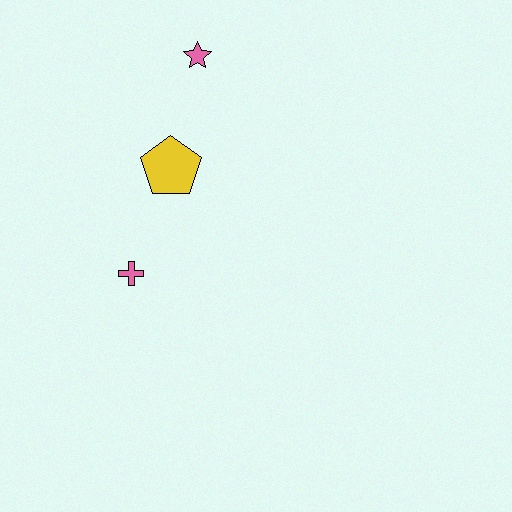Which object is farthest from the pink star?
The pink cross is farthest from the pink star.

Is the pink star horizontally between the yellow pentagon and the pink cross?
No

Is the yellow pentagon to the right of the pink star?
No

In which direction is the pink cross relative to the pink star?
The pink cross is below the pink star.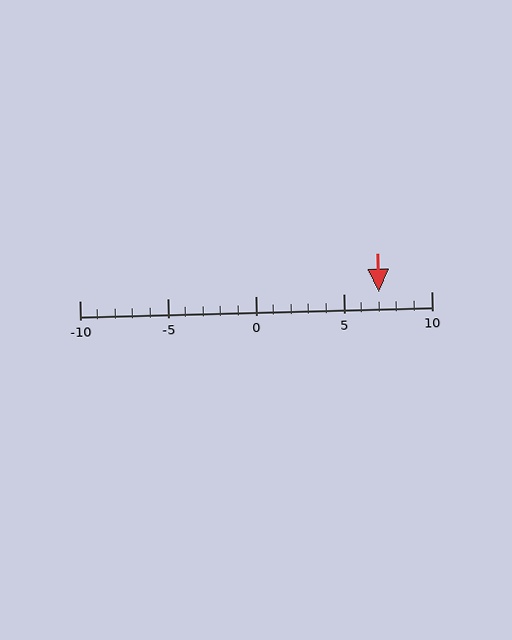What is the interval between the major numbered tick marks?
The major tick marks are spaced 5 units apart.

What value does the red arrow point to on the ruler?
The red arrow points to approximately 7.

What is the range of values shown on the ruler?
The ruler shows values from -10 to 10.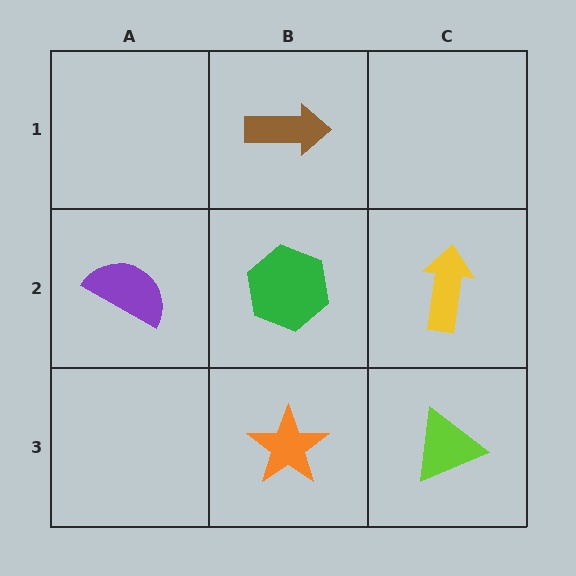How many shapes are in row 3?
2 shapes.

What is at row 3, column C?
A lime triangle.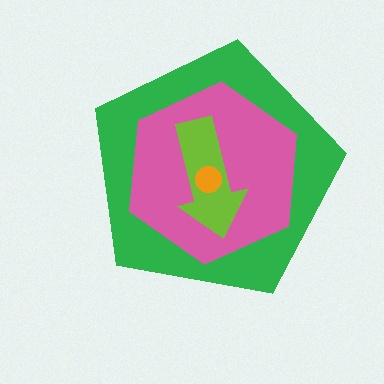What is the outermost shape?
The green pentagon.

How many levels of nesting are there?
4.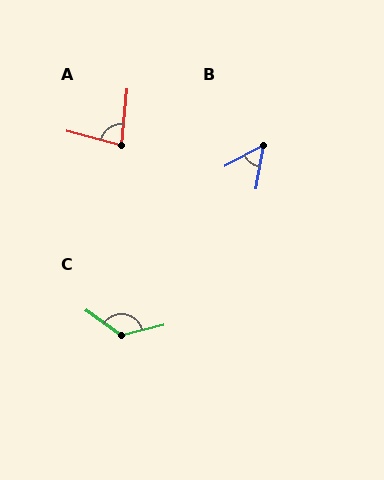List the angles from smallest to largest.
B (52°), A (81°), C (131°).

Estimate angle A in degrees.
Approximately 81 degrees.